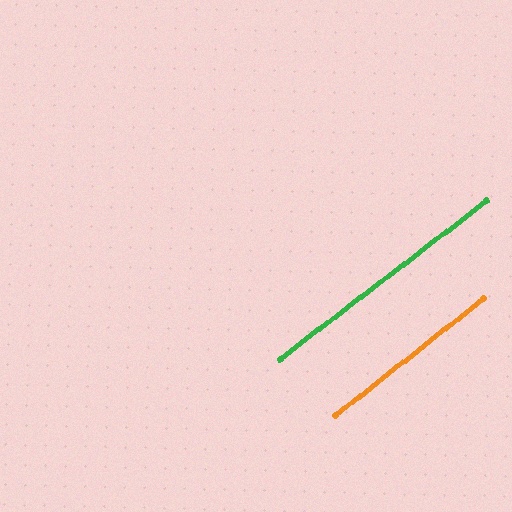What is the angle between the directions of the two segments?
Approximately 1 degree.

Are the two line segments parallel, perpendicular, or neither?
Parallel — their directions differ by only 0.8°.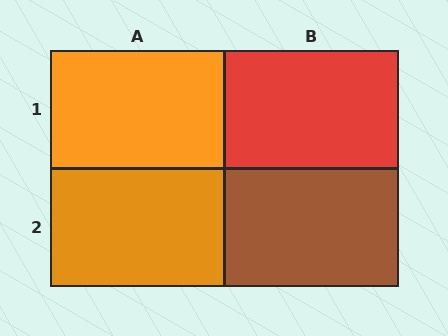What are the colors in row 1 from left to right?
Orange, red.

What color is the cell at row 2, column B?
Brown.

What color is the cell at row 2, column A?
Orange.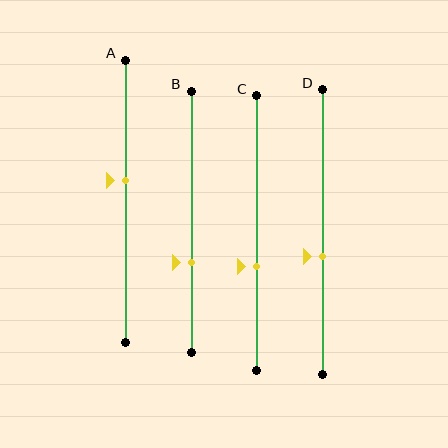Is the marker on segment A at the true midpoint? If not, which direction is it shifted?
No, the marker on segment A is shifted upward by about 7% of the segment length.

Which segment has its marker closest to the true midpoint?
Segment A has its marker closest to the true midpoint.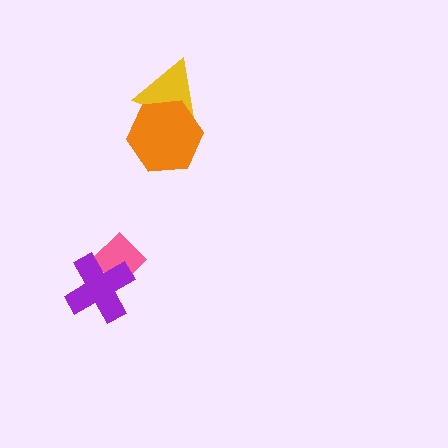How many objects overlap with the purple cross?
1 object overlaps with the purple cross.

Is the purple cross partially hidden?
No, no other shape covers it.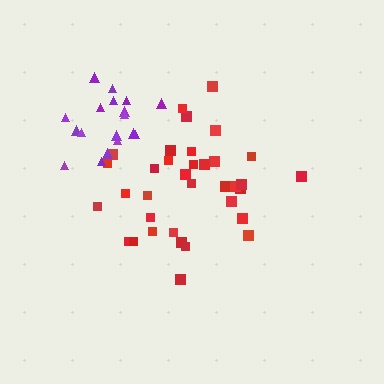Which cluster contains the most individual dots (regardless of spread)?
Red (35).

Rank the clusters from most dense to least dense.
purple, red.